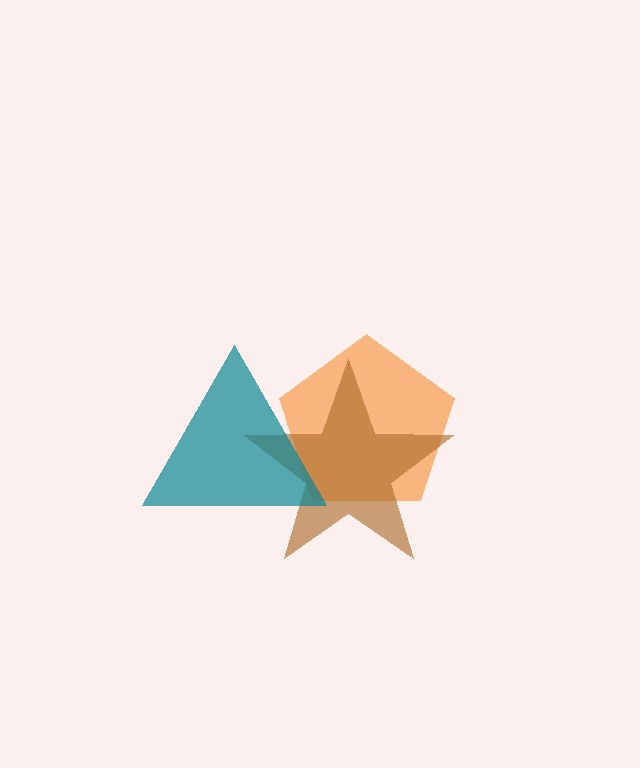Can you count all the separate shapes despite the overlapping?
Yes, there are 3 separate shapes.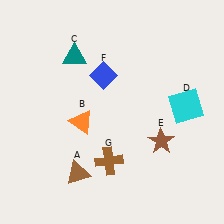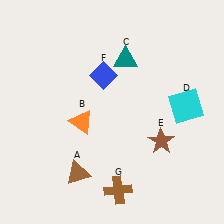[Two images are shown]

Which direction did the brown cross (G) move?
The brown cross (G) moved down.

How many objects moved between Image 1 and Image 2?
2 objects moved between the two images.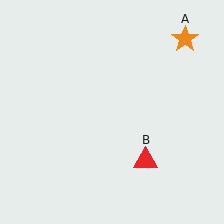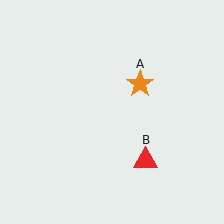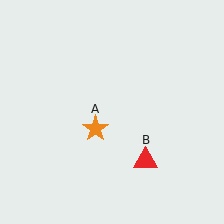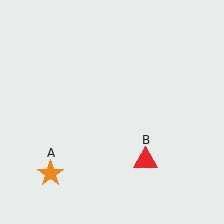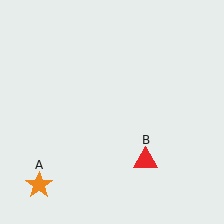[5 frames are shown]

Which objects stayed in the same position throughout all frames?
Red triangle (object B) remained stationary.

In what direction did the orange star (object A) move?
The orange star (object A) moved down and to the left.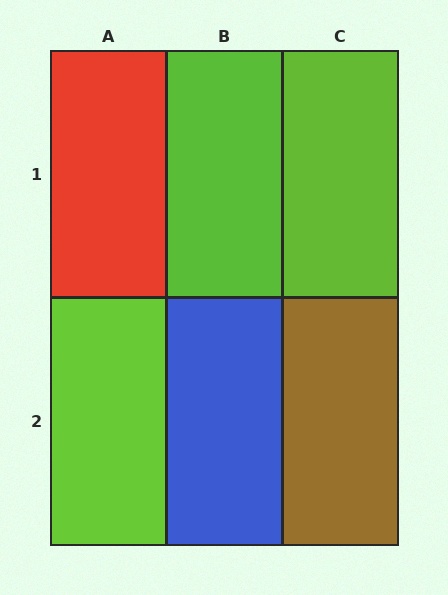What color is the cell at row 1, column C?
Lime.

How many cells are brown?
1 cell is brown.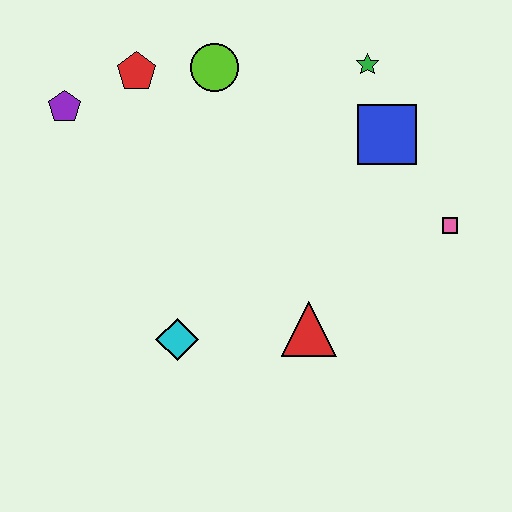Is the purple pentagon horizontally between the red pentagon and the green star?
No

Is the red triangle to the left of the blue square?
Yes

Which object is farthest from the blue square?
The purple pentagon is farthest from the blue square.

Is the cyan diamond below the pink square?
Yes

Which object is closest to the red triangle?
The cyan diamond is closest to the red triangle.